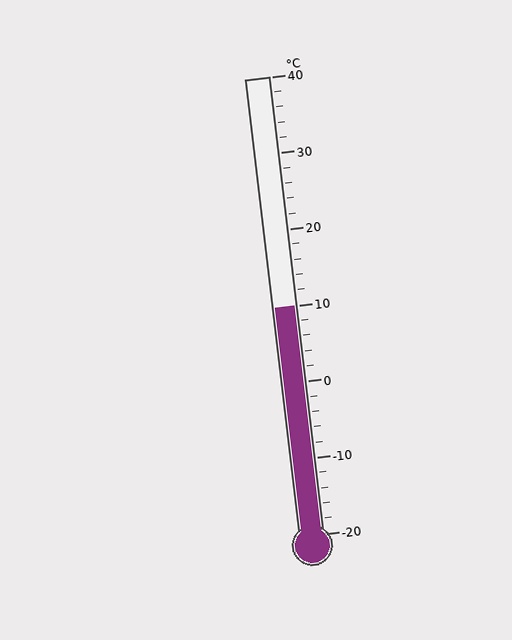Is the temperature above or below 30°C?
The temperature is below 30°C.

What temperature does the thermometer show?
The thermometer shows approximately 10°C.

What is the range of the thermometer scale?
The thermometer scale ranges from -20°C to 40°C.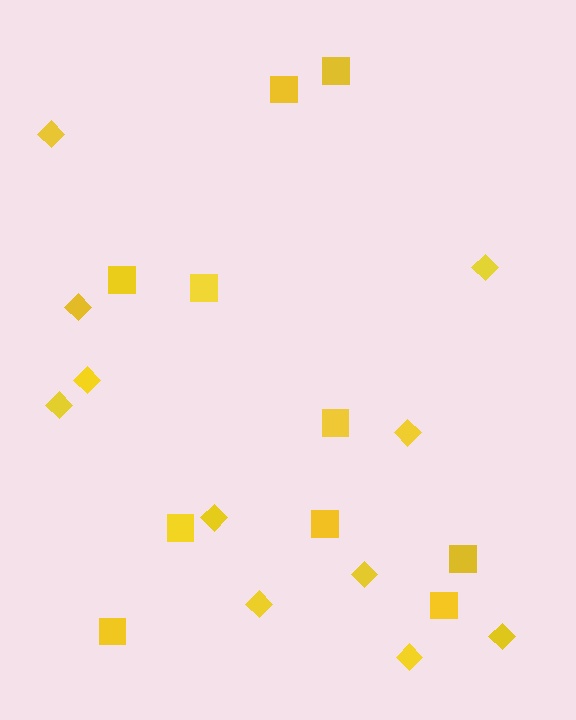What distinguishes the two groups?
There are 2 groups: one group of diamonds (11) and one group of squares (10).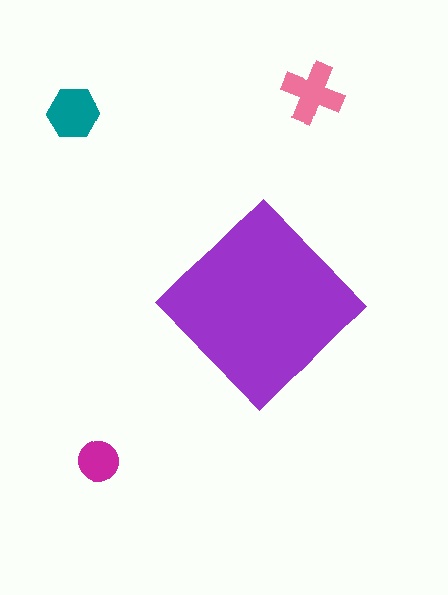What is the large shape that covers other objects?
A purple diamond.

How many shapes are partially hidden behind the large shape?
0 shapes are partially hidden.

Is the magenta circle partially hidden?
No, the magenta circle is fully visible.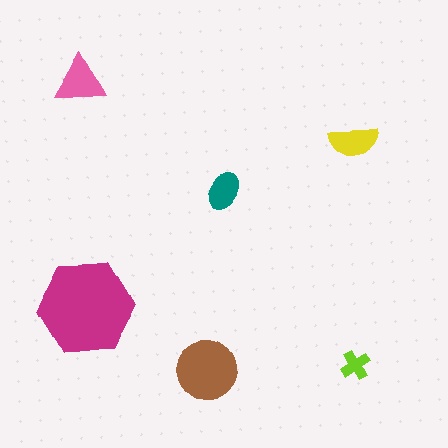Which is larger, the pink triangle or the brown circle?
The brown circle.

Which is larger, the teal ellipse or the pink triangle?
The pink triangle.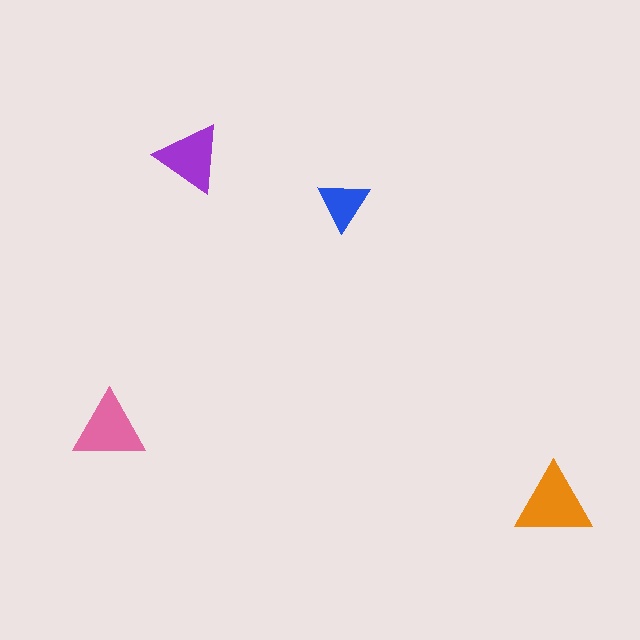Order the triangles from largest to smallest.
the orange one, the pink one, the purple one, the blue one.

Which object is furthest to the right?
The orange triangle is rightmost.